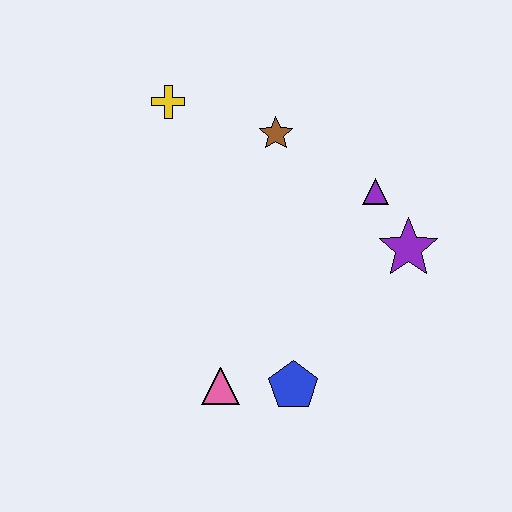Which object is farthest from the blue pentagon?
The yellow cross is farthest from the blue pentagon.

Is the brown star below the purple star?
No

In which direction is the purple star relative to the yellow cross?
The purple star is to the right of the yellow cross.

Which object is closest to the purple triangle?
The purple star is closest to the purple triangle.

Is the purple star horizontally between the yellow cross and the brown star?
No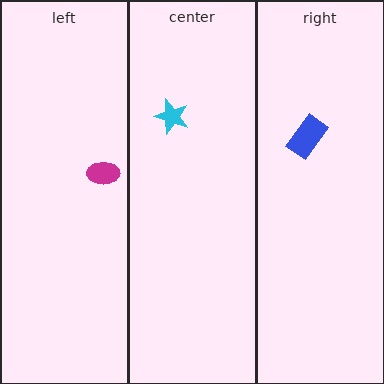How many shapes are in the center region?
1.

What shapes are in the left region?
The magenta ellipse.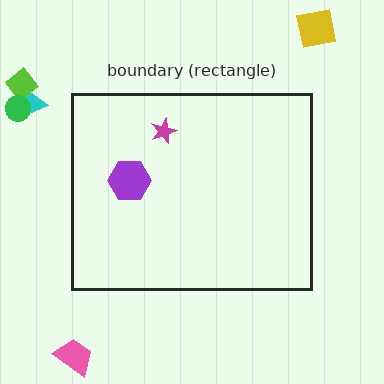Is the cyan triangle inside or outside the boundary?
Outside.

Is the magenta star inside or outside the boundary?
Inside.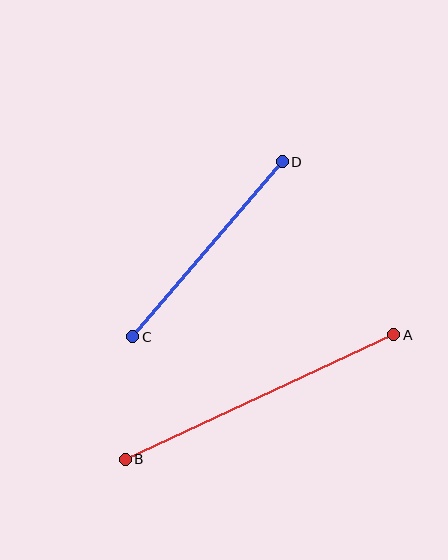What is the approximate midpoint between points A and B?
The midpoint is at approximately (259, 397) pixels.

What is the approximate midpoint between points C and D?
The midpoint is at approximately (207, 249) pixels.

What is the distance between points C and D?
The distance is approximately 230 pixels.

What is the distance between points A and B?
The distance is approximately 296 pixels.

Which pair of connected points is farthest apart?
Points A and B are farthest apart.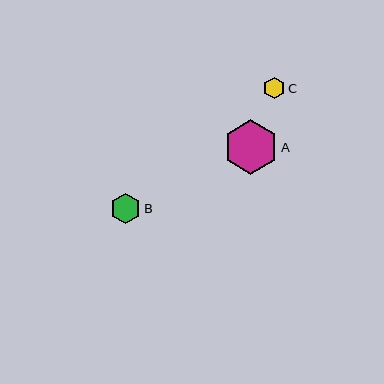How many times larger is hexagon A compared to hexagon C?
Hexagon A is approximately 2.5 times the size of hexagon C.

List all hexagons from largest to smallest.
From largest to smallest: A, B, C.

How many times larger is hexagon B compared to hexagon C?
Hexagon B is approximately 1.4 times the size of hexagon C.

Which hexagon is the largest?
Hexagon A is the largest with a size of approximately 55 pixels.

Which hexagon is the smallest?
Hexagon C is the smallest with a size of approximately 21 pixels.